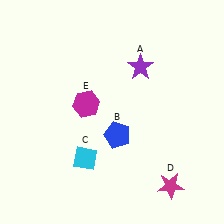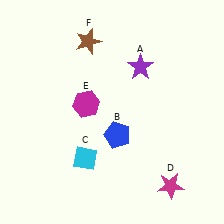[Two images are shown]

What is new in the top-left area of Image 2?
A brown star (F) was added in the top-left area of Image 2.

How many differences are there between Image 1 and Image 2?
There is 1 difference between the two images.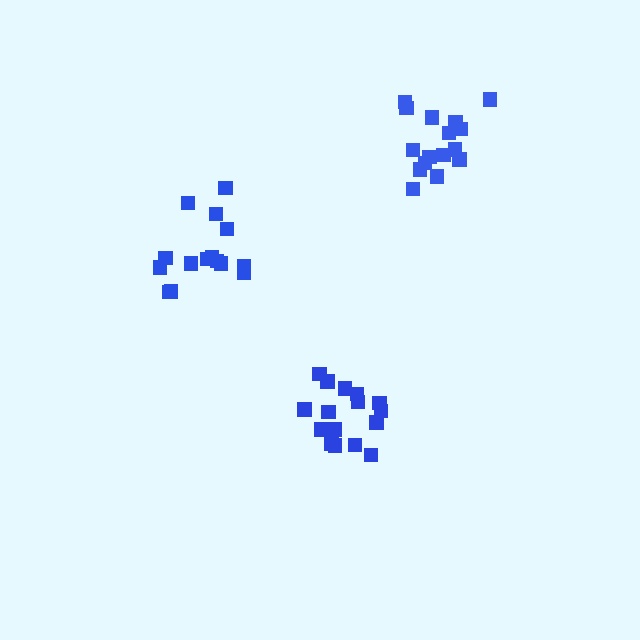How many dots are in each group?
Group 1: 16 dots, Group 2: 16 dots, Group 3: 15 dots (47 total).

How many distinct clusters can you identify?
There are 3 distinct clusters.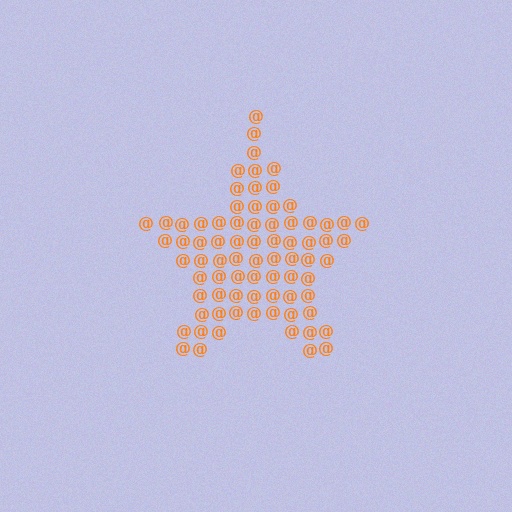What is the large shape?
The large shape is a star.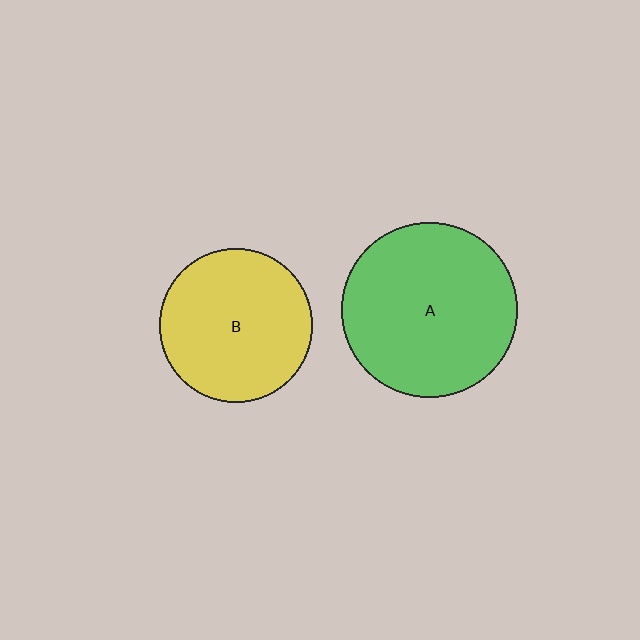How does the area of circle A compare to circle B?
Approximately 1.3 times.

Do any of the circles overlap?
No, none of the circles overlap.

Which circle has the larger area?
Circle A (green).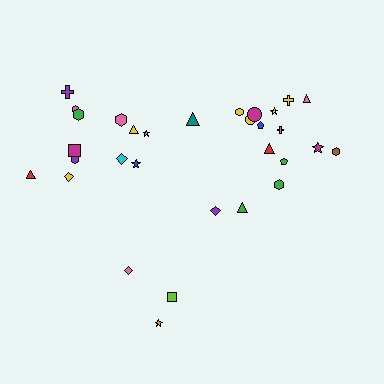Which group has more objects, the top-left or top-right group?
The top-right group.